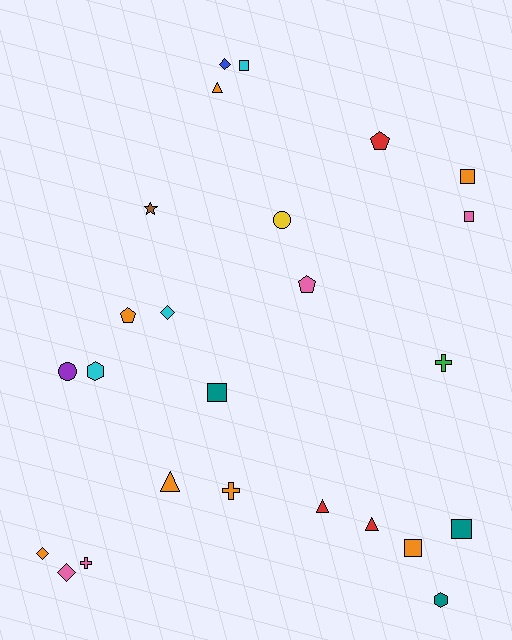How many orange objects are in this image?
There are 7 orange objects.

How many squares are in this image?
There are 6 squares.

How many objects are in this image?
There are 25 objects.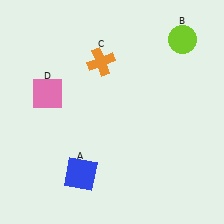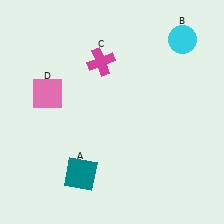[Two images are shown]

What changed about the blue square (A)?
In Image 1, A is blue. In Image 2, it changed to teal.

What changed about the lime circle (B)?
In Image 1, B is lime. In Image 2, it changed to cyan.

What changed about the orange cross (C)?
In Image 1, C is orange. In Image 2, it changed to magenta.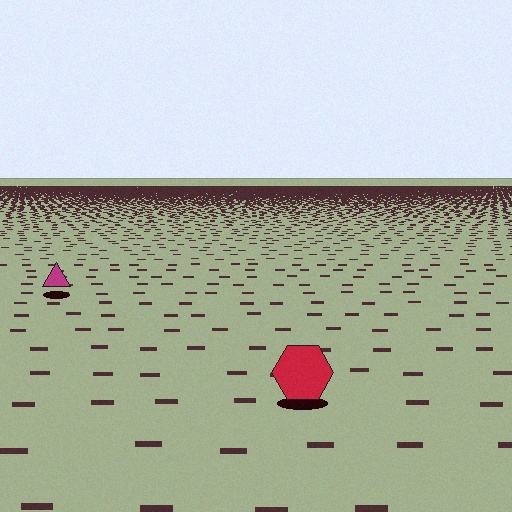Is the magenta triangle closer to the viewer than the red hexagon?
No. The red hexagon is closer — you can tell from the texture gradient: the ground texture is coarser near it.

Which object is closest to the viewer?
The red hexagon is closest. The texture marks near it are larger and more spread out.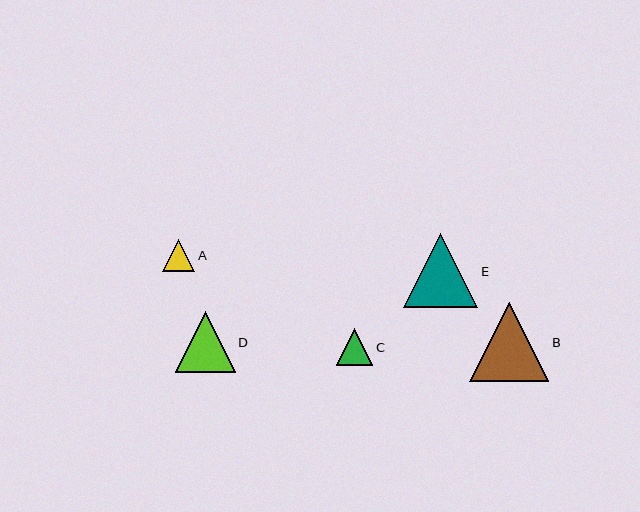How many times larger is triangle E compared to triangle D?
Triangle E is approximately 1.2 times the size of triangle D.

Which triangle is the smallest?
Triangle A is the smallest with a size of approximately 33 pixels.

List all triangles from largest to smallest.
From largest to smallest: B, E, D, C, A.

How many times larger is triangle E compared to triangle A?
Triangle E is approximately 2.3 times the size of triangle A.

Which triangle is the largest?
Triangle B is the largest with a size of approximately 80 pixels.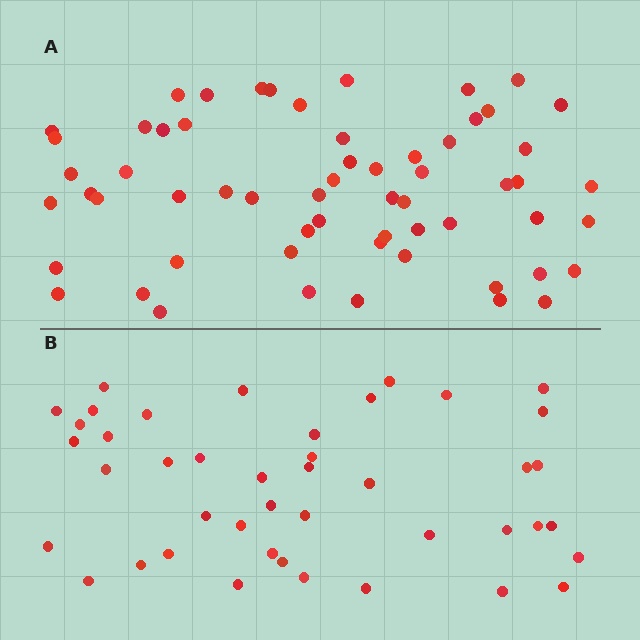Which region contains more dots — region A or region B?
Region A (the top region) has more dots.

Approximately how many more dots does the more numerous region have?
Region A has approximately 15 more dots than region B.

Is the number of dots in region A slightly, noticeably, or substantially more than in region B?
Region A has noticeably more, but not dramatically so. The ratio is roughly 1.4 to 1.